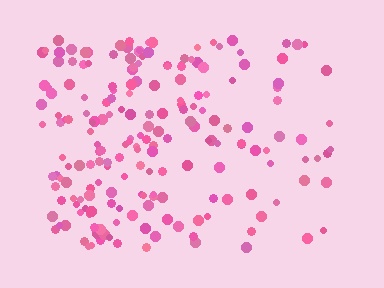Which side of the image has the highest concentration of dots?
The left.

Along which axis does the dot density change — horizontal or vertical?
Horizontal.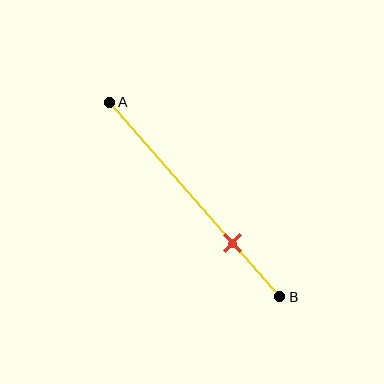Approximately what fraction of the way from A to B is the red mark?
The red mark is approximately 70% of the way from A to B.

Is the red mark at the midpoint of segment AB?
No, the mark is at about 70% from A, not at the 50% midpoint.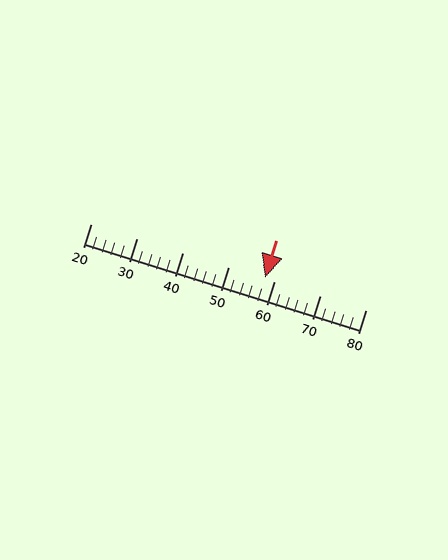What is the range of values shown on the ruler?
The ruler shows values from 20 to 80.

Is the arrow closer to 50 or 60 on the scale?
The arrow is closer to 60.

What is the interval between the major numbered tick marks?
The major tick marks are spaced 10 units apart.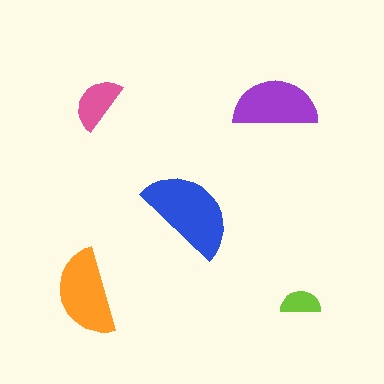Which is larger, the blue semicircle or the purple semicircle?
The blue one.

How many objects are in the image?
There are 5 objects in the image.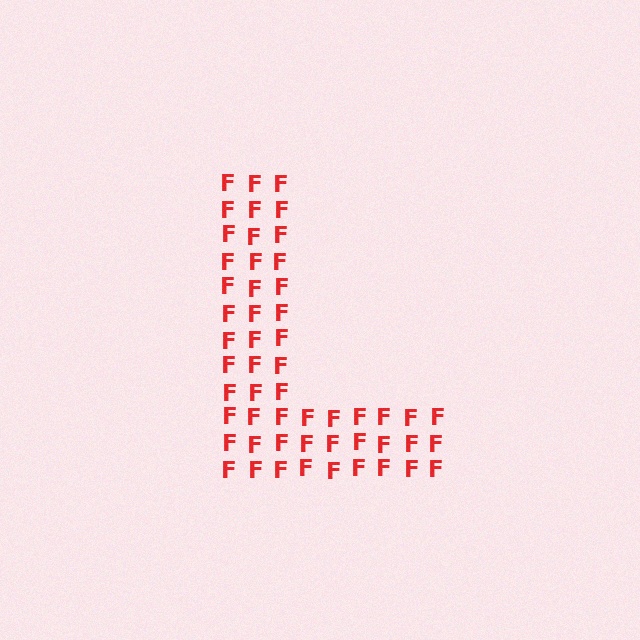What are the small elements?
The small elements are letter F's.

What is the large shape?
The large shape is the letter L.